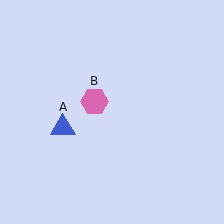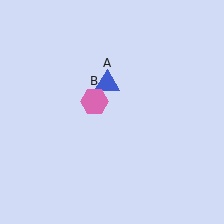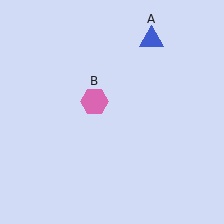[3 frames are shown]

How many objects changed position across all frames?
1 object changed position: blue triangle (object A).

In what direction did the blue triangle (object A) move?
The blue triangle (object A) moved up and to the right.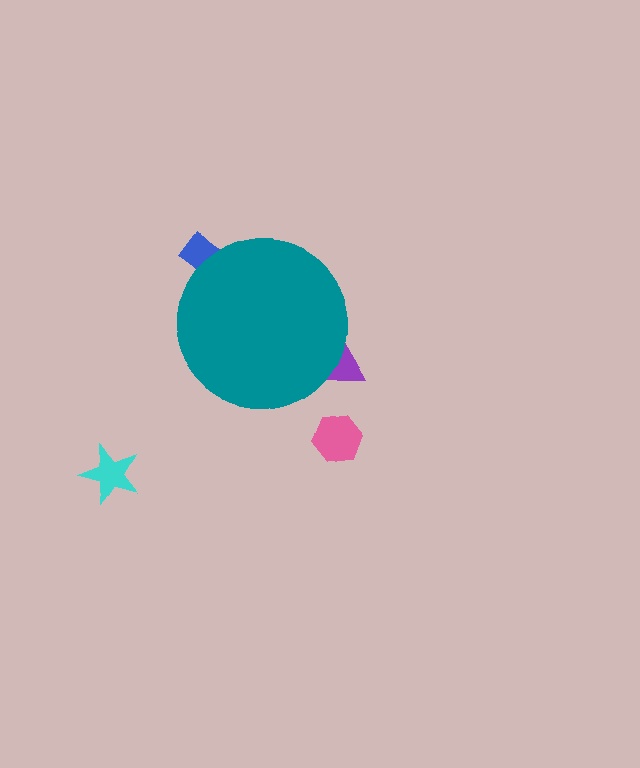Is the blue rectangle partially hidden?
Yes, the blue rectangle is partially hidden behind the teal circle.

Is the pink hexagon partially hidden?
No, the pink hexagon is fully visible.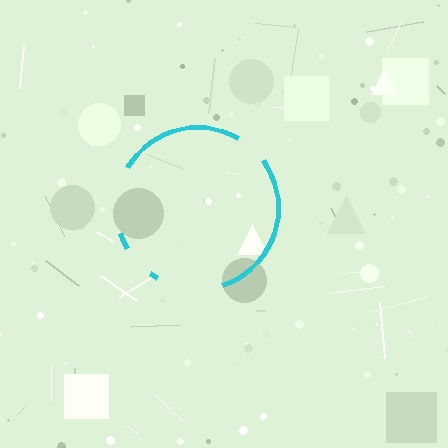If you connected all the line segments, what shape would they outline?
They would outline a circle.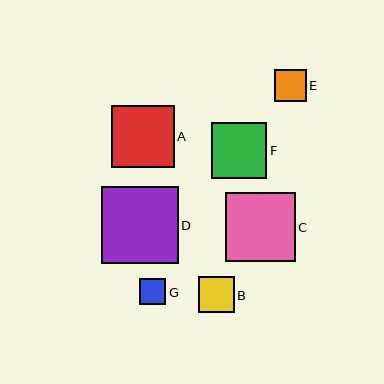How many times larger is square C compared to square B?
Square C is approximately 1.9 times the size of square B.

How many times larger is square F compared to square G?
Square F is approximately 2.1 times the size of square G.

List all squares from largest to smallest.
From largest to smallest: D, C, A, F, B, E, G.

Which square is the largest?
Square D is the largest with a size of approximately 77 pixels.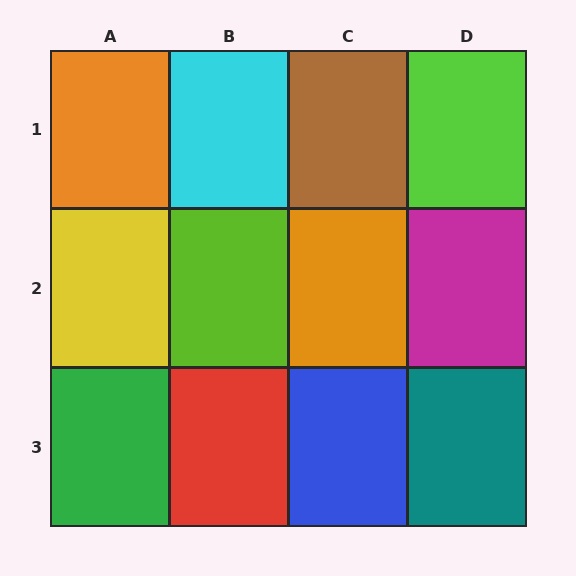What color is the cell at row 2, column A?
Yellow.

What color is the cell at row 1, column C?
Brown.